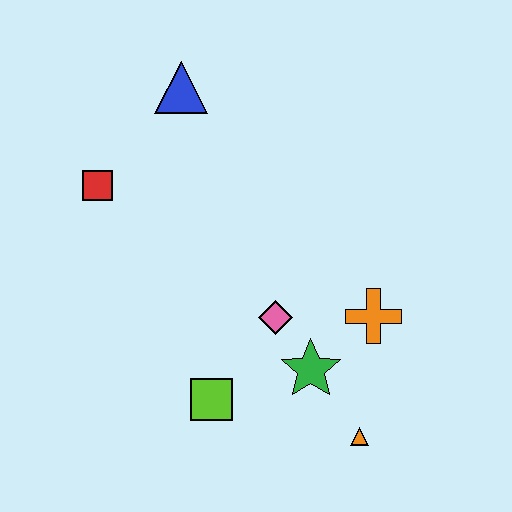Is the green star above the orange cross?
No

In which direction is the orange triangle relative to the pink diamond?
The orange triangle is below the pink diamond.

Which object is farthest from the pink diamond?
The blue triangle is farthest from the pink diamond.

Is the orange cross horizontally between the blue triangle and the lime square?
No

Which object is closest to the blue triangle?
The red square is closest to the blue triangle.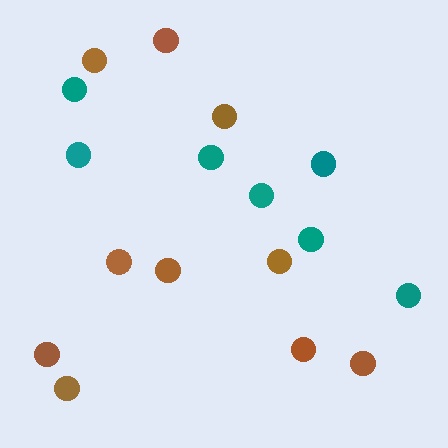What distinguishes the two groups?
There are 2 groups: one group of brown circles (10) and one group of teal circles (7).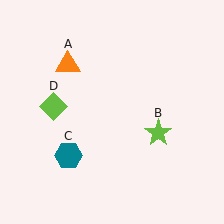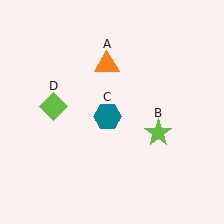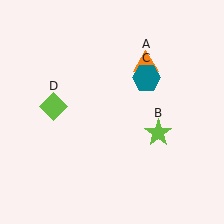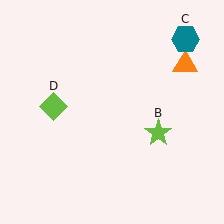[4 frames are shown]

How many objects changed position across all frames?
2 objects changed position: orange triangle (object A), teal hexagon (object C).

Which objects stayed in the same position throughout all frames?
Lime star (object B) and lime diamond (object D) remained stationary.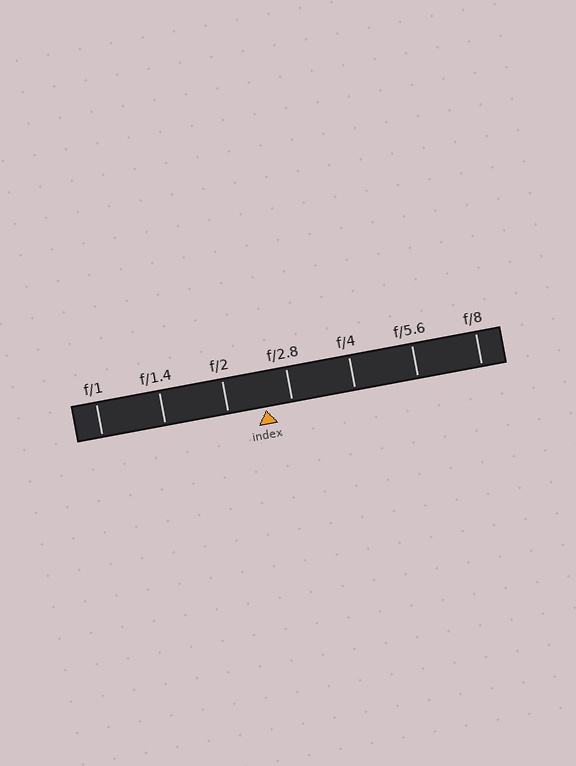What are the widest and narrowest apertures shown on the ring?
The widest aperture shown is f/1 and the narrowest is f/8.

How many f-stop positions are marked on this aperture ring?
There are 7 f-stop positions marked.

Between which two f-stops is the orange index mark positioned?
The index mark is between f/2 and f/2.8.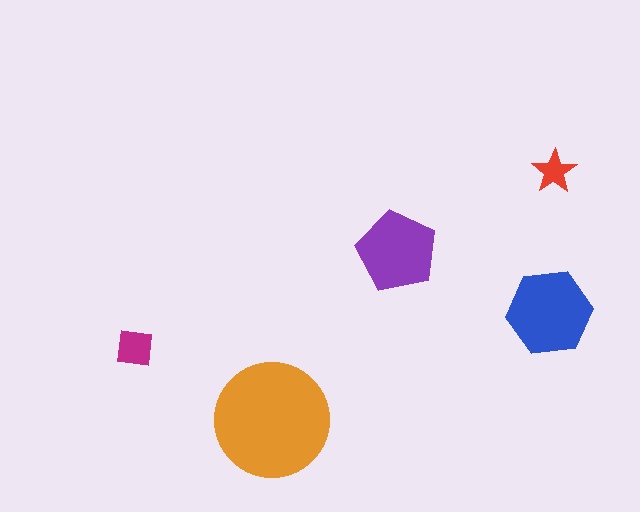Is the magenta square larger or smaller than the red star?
Larger.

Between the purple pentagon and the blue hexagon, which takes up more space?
The blue hexagon.